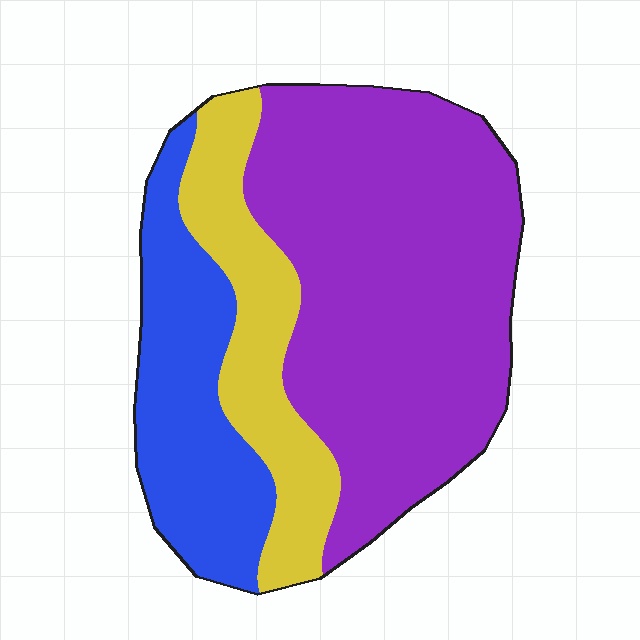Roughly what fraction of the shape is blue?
Blue covers roughly 25% of the shape.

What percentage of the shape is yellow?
Yellow takes up about one fifth (1/5) of the shape.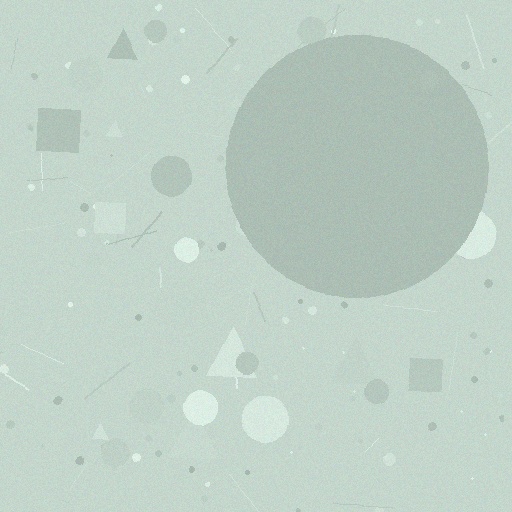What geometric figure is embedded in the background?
A circle is embedded in the background.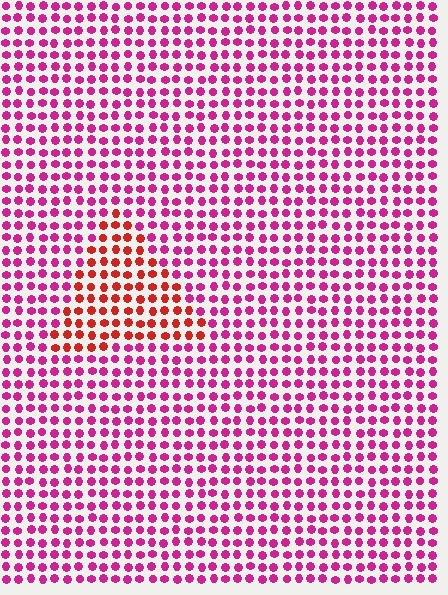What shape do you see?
I see a triangle.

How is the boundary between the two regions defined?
The boundary is defined purely by a slight shift in hue (about 40 degrees). Spacing, size, and orientation are identical on both sides.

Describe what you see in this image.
The image is filled with small magenta elements in a uniform arrangement. A triangle-shaped region is visible where the elements are tinted to a slightly different hue, forming a subtle color boundary.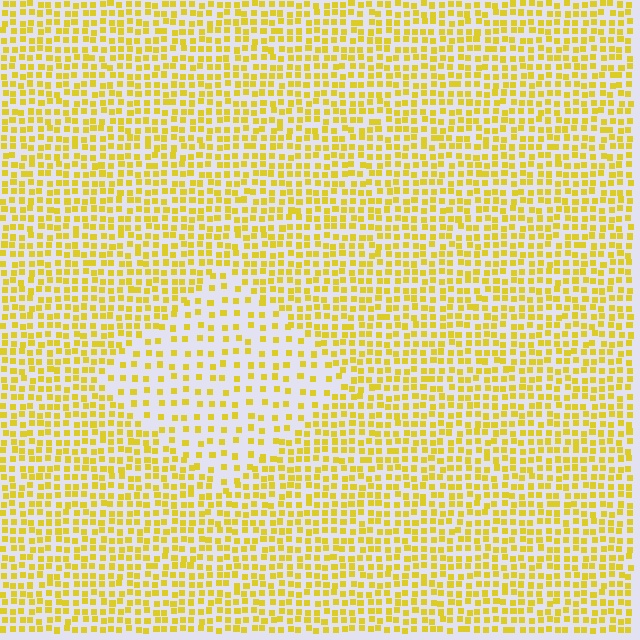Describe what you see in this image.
The image contains small yellow elements arranged at two different densities. A diamond-shaped region is visible where the elements are less densely packed than the surrounding area.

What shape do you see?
I see a diamond.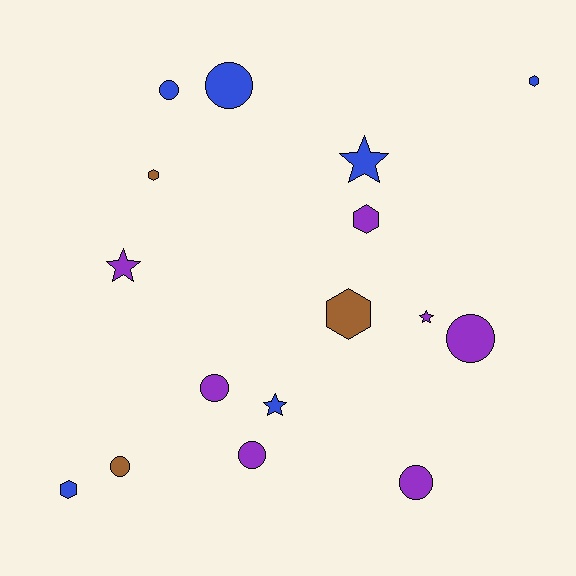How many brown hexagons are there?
There are 2 brown hexagons.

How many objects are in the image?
There are 16 objects.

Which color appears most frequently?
Purple, with 7 objects.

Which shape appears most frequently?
Circle, with 7 objects.